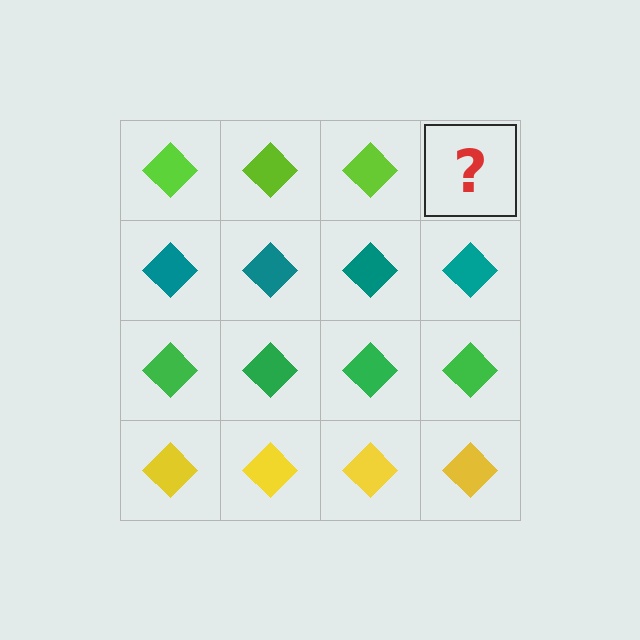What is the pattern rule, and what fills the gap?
The rule is that each row has a consistent color. The gap should be filled with a lime diamond.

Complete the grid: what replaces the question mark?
The question mark should be replaced with a lime diamond.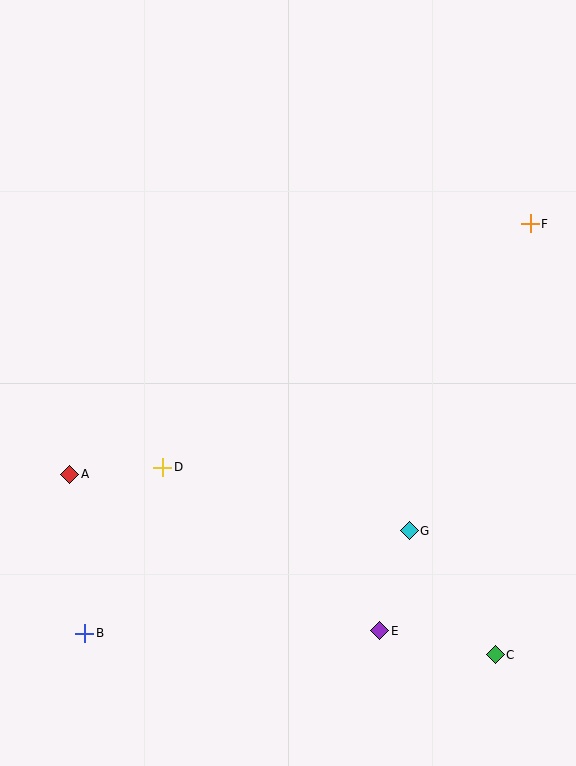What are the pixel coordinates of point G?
Point G is at (409, 531).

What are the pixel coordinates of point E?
Point E is at (380, 631).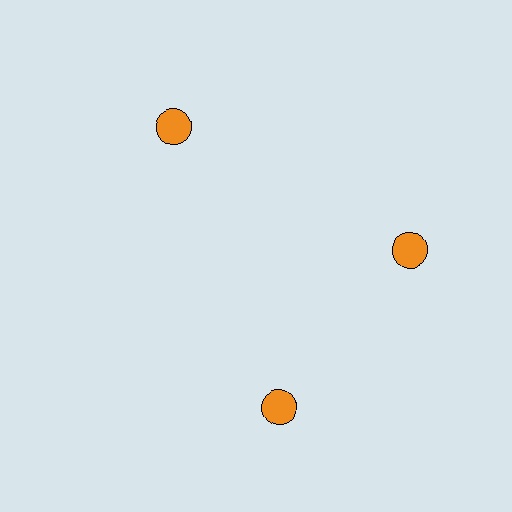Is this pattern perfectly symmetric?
No. The 3 orange circles are arranged in a ring, but one element near the 7 o'clock position is rotated out of alignment along the ring, breaking the 3-fold rotational symmetry.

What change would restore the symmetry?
The symmetry would be restored by rotating it back into even spacing with its neighbors so that all 3 circles sit at equal angles and equal distance from the center.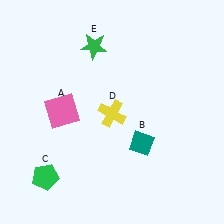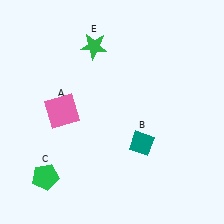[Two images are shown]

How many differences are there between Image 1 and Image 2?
There is 1 difference between the two images.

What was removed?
The yellow cross (D) was removed in Image 2.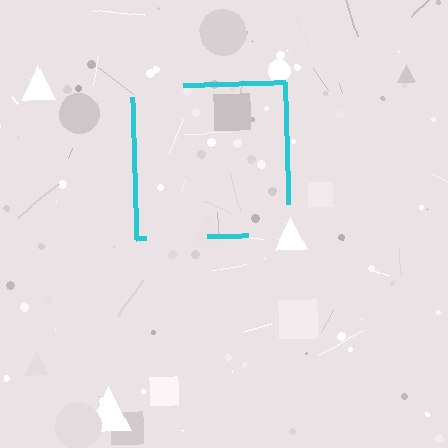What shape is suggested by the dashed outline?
The dashed outline suggests a square.